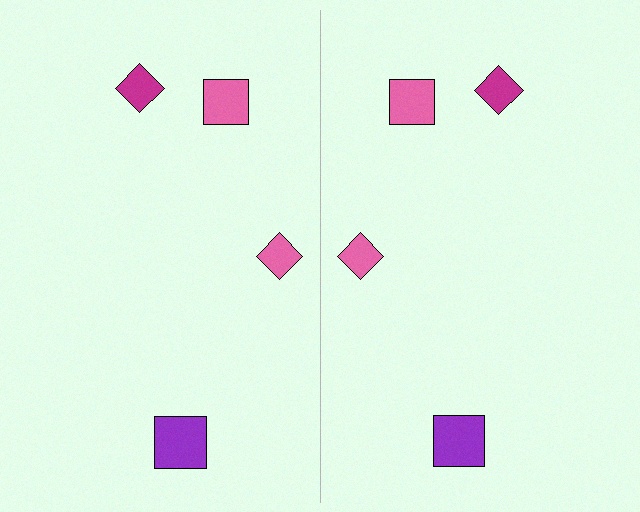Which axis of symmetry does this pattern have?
The pattern has a vertical axis of symmetry running through the center of the image.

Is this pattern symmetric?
Yes, this pattern has bilateral (reflection) symmetry.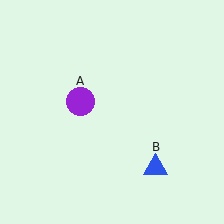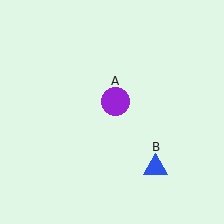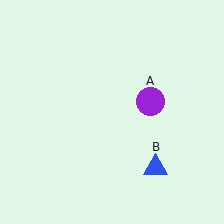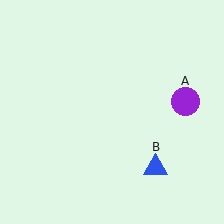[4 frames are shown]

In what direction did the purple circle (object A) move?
The purple circle (object A) moved right.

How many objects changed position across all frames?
1 object changed position: purple circle (object A).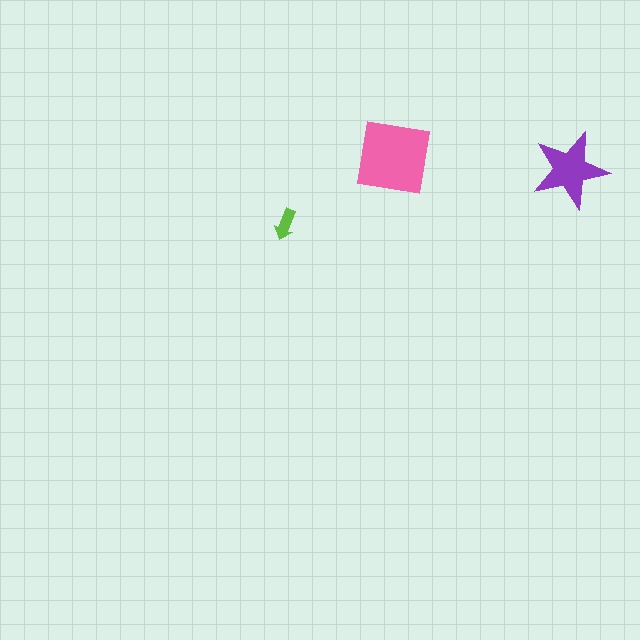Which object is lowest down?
The lime arrow is bottommost.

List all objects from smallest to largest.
The lime arrow, the purple star, the pink square.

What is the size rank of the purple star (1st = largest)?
2nd.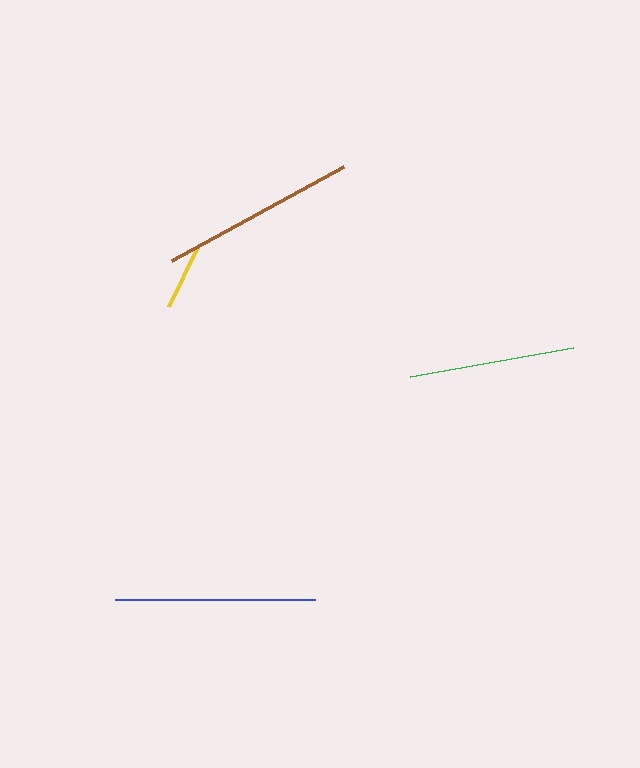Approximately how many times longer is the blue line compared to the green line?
The blue line is approximately 1.2 times the length of the green line.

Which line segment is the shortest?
The yellow line is the shortest at approximately 67 pixels.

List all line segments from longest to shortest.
From longest to shortest: blue, brown, green, yellow.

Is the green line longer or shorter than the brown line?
The brown line is longer than the green line.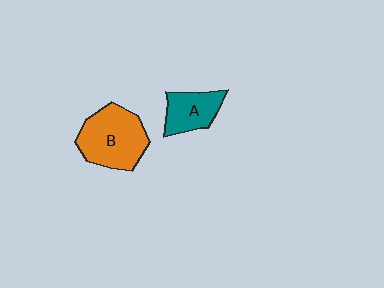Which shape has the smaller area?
Shape A (teal).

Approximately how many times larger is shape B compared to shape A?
Approximately 1.7 times.